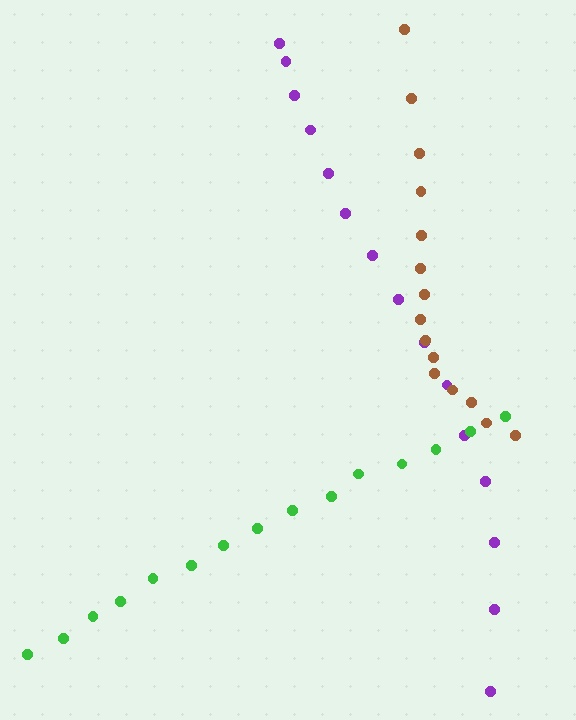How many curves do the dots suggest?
There are 3 distinct paths.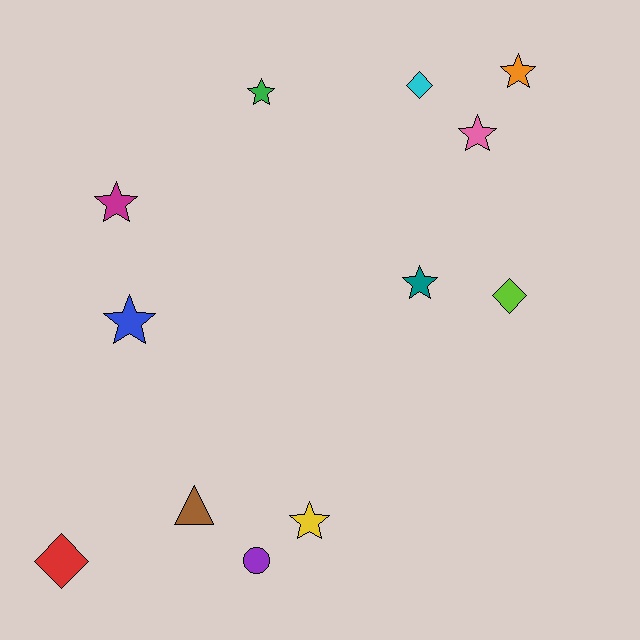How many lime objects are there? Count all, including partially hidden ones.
There is 1 lime object.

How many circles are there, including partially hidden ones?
There is 1 circle.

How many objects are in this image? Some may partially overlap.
There are 12 objects.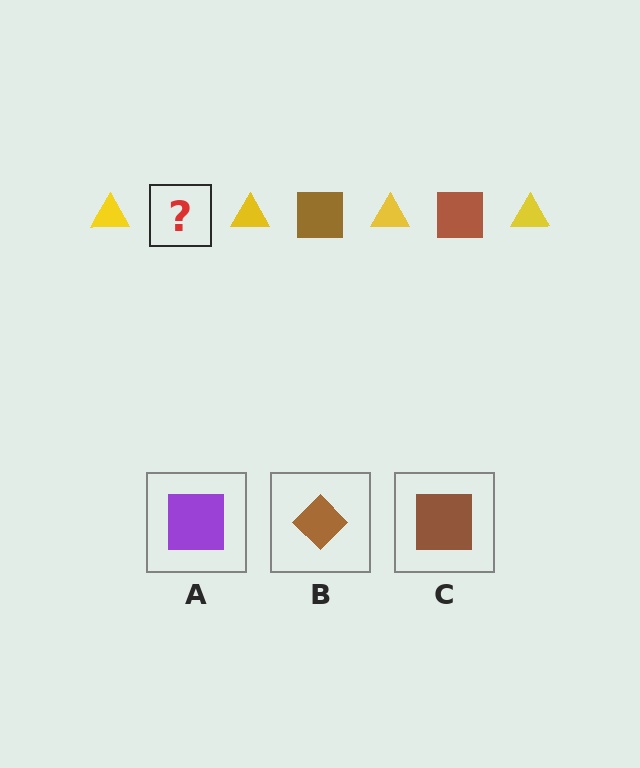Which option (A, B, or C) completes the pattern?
C.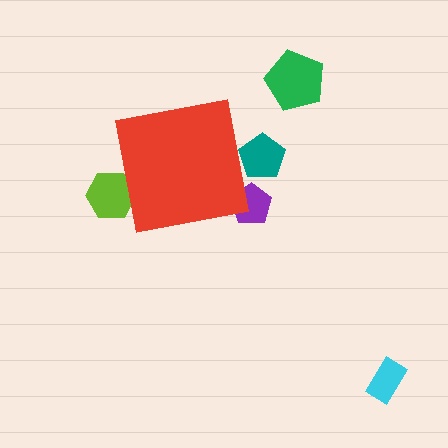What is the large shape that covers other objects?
A red square.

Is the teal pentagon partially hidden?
Yes, the teal pentagon is partially hidden behind the red square.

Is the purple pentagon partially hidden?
Yes, the purple pentagon is partially hidden behind the red square.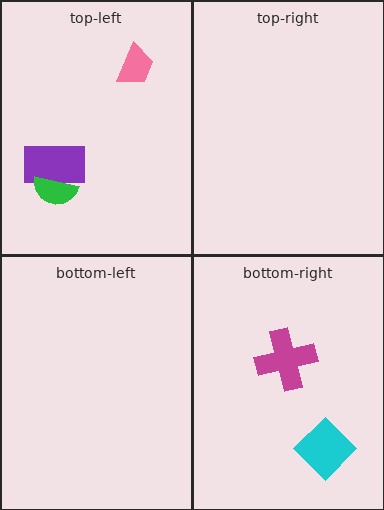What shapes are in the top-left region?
The pink trapezoid, the purple rectangle, the green semicircle.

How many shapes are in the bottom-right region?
2.